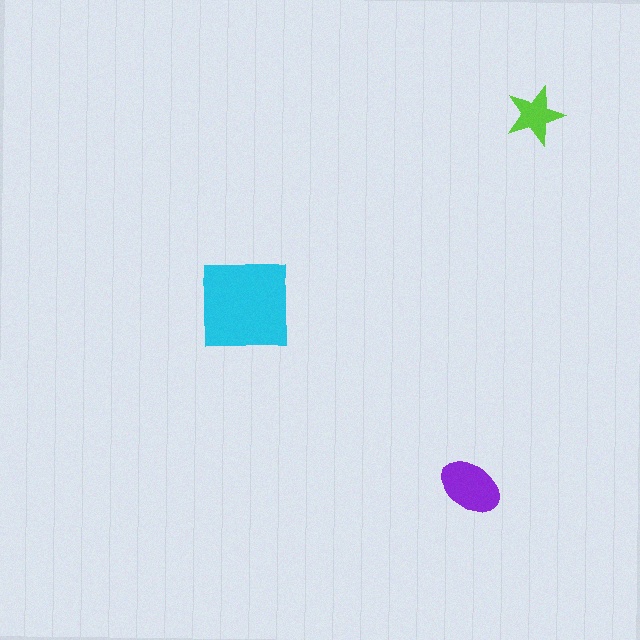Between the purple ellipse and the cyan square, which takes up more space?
The cyan square.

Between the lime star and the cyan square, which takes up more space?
The cyan square.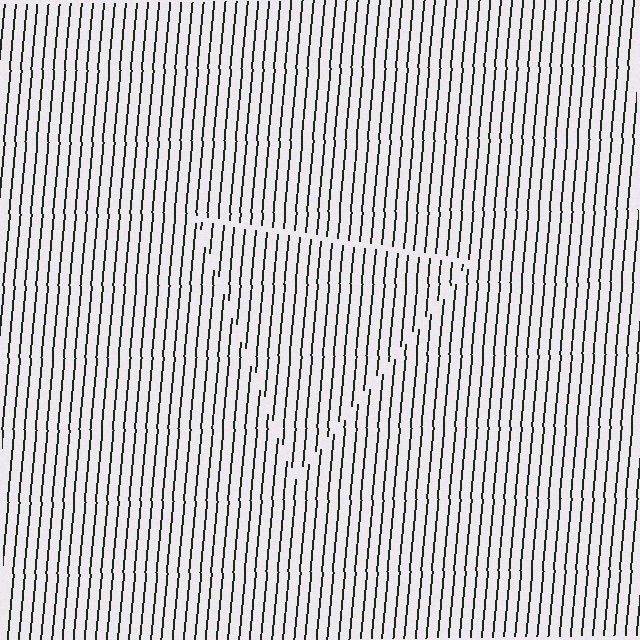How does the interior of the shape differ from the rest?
The interior of the shape contains the same grating, shifted by half a period — the contour is defined by the phase discontinuity where line-ends from the inner and outer gratings abut.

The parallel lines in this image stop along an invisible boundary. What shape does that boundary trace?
An illusory triangle. The interior of the shape contains the same grating, shifted by half a period — the contour is defined by the phase discontinuity where line-ends from the inner and outer gratings abut.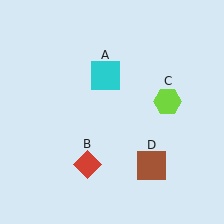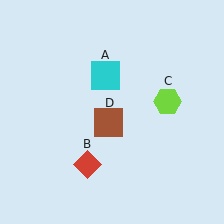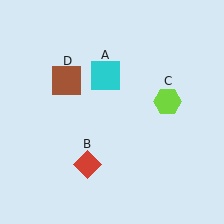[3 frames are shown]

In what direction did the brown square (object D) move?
The brown square (object D) moved up and to the left.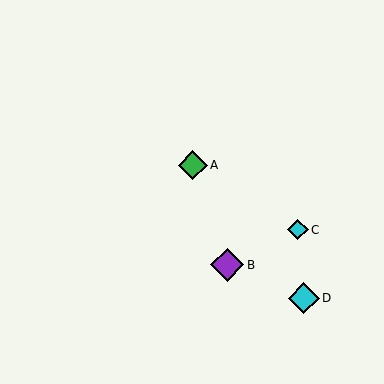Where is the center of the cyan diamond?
The center of the cyan diamond is at (298, 230).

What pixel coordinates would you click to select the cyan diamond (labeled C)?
Click at (298, 230) to select the cyan diamond C.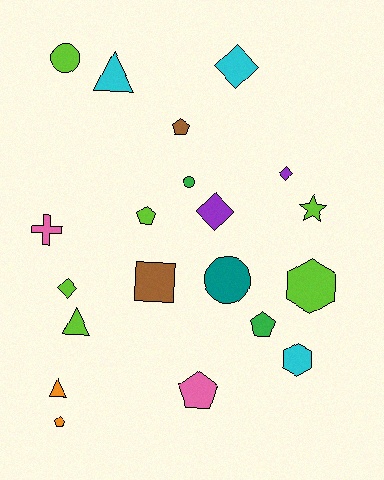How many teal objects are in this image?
There is 1 teal object.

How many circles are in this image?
There are 3 circles.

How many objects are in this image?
There are 20 objects.